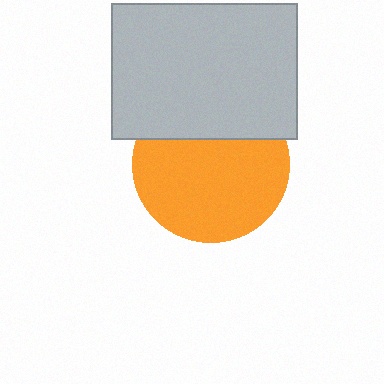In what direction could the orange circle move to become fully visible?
The orange circle could move down. That would shift it out from behind the light gray rectangle entirely.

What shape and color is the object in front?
The object in front is a light gray rectangle.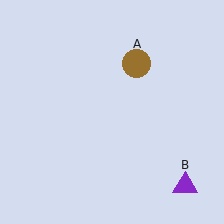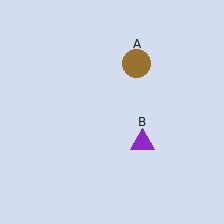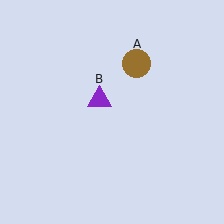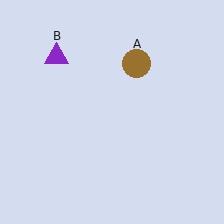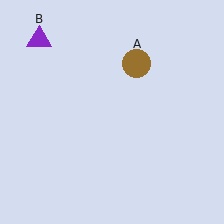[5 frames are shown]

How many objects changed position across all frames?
1 object changed position: purple triangle (object B).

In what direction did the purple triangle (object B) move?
The purple triangle (object B) moved up and to the left.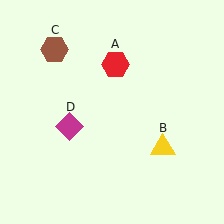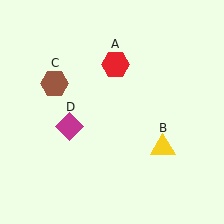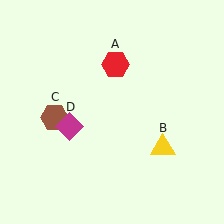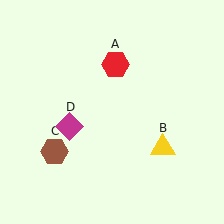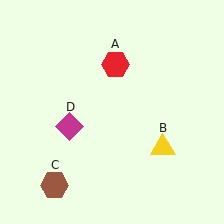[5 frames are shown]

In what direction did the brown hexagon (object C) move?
The brown hexagon (object C) moved down.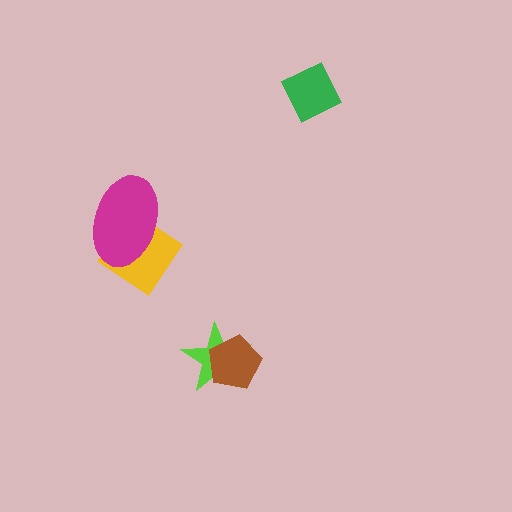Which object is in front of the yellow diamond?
The magenta ellipse is in front of the yellow diamond.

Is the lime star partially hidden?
Yes, it is partially covered by another shape.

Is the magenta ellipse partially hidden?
No, no other shape covers it.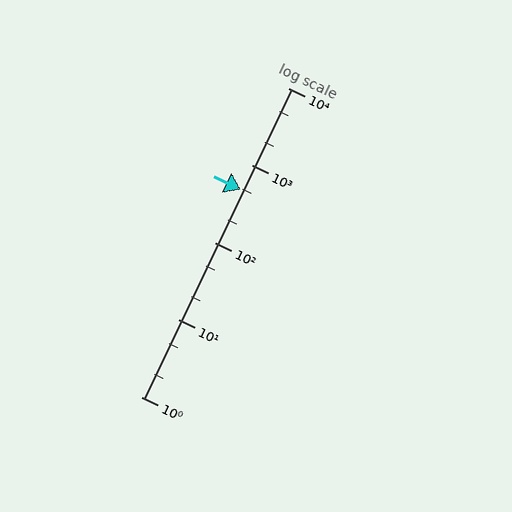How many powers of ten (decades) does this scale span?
The scale spans 4 decades, from 1 to 10000.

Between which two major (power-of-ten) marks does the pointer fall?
The pointer is between 100 and 1000.